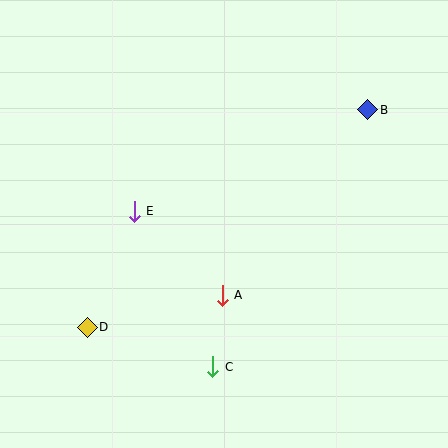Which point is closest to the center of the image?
Point A at (222, 295) is closest to the center.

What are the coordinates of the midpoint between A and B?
The midpoint between A and B is at (295, 203).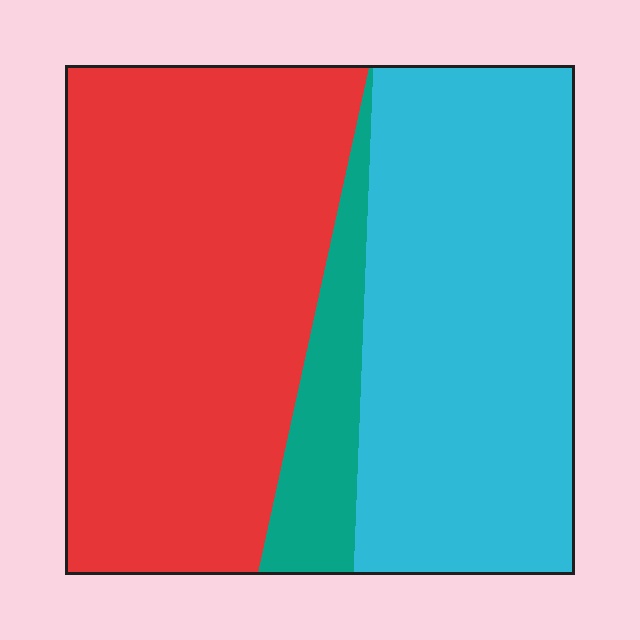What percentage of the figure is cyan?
Cyan covers 41% of the figure.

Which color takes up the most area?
Red, at roughly 50%.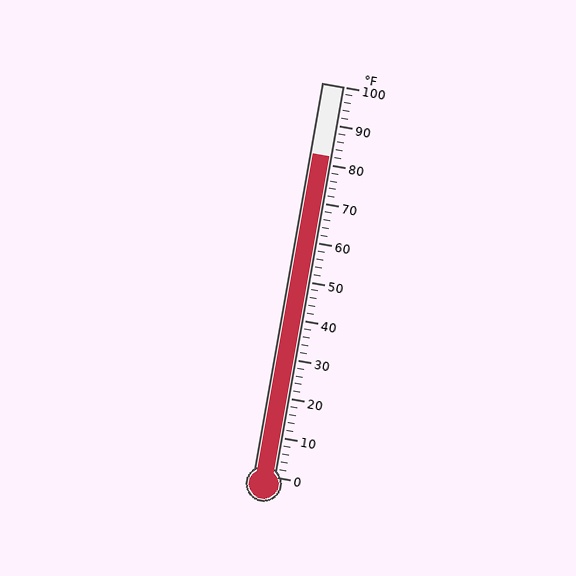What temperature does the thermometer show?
The thermometer shows approximately 82°F.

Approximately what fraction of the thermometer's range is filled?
The thermometer is filled to approximately 80% of its range.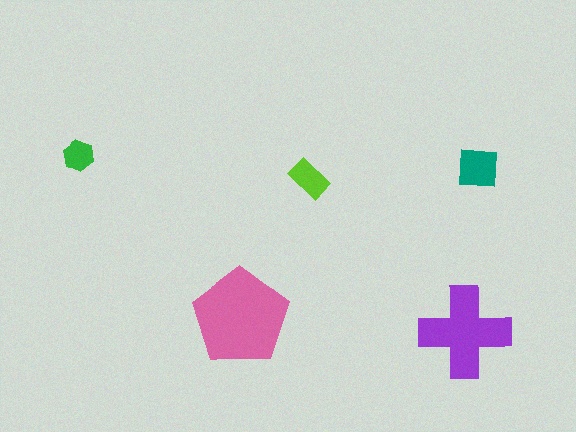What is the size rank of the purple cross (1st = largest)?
2nd.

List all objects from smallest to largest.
The green hexagon, the lime rectangle, the teal square, the purple cross, the pink pentagon.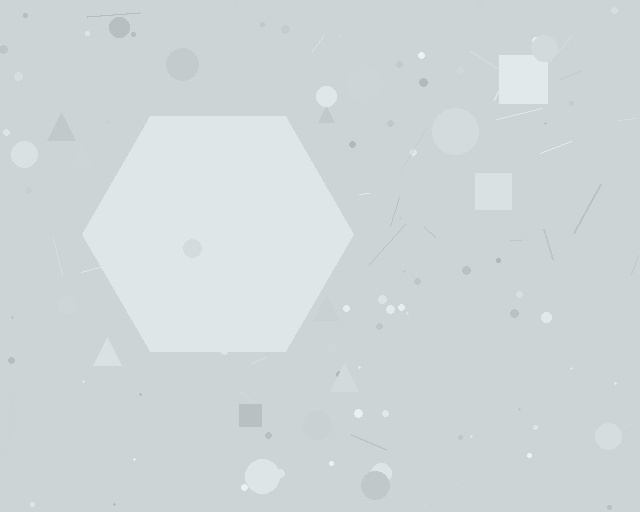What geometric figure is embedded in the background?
A hexagon is embedded in the background.